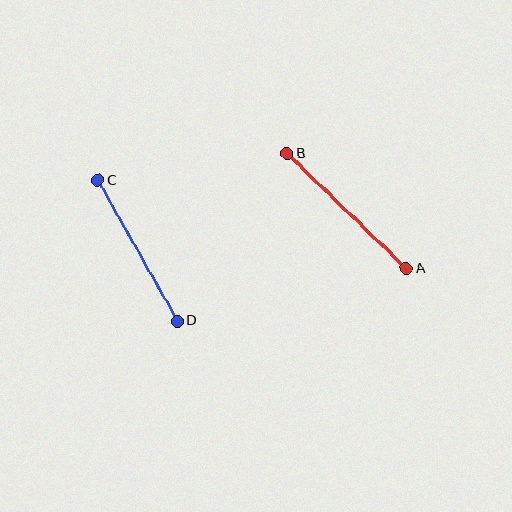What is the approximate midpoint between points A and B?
The midpoint is at approximately (347, 211) pixels.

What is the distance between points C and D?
The distance is approximately 162 pixels.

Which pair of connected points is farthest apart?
Points A and B are farthest apart.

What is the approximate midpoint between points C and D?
The midpoint is at approximately (138, 251) pixels.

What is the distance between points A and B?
The distance is approximately 166 pixels.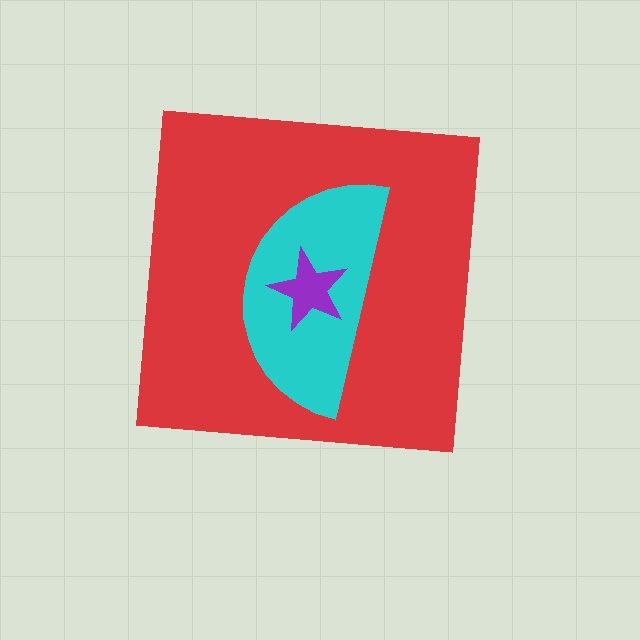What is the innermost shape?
The purple star.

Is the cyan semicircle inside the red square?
Yes.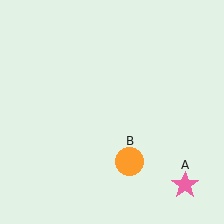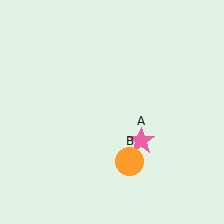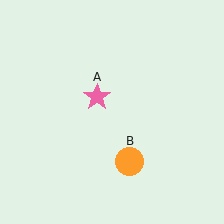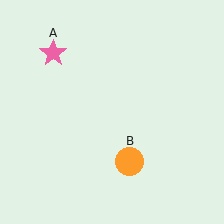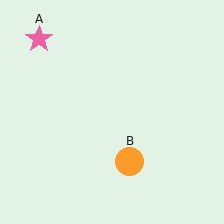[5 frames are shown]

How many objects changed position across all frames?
1 object changed position: pink star (object A).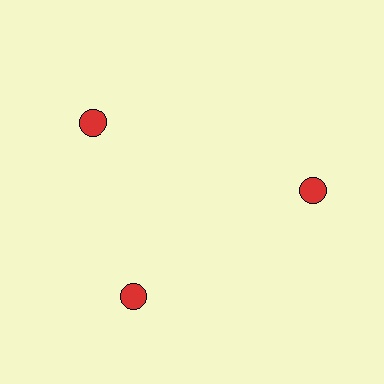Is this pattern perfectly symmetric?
No. The 3 red circles are arranged in a ring, but one element near the 11 o'clock position is rotated out of alignment along the ring, breaking the 3-fold rotational symmetry.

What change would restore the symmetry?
The symmetry would be restored by rotating it back into even spacing with its neighbors so that all 3 circles sit at equal angles and equal distance from the center.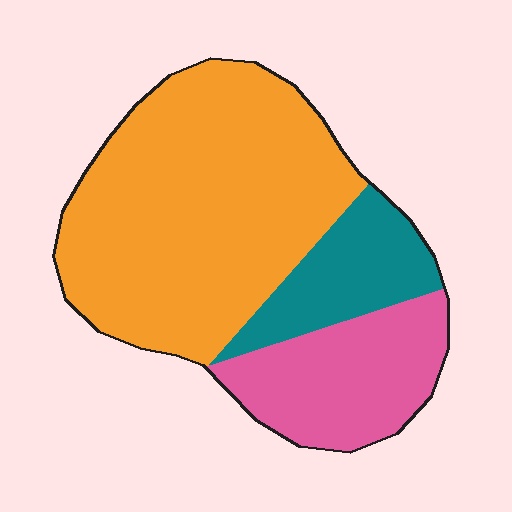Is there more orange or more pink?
Orange.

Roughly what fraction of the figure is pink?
Pink takes up about one quarter (1/4) of the figure.